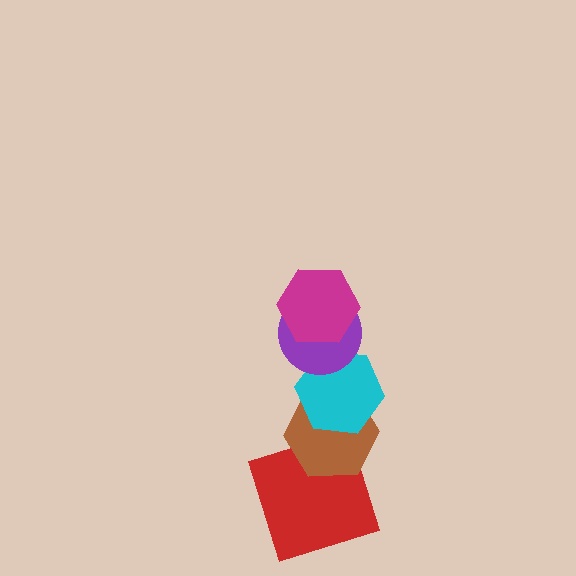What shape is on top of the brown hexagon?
The cyan hexagon is on top of the brown hexagon.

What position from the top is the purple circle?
The purple circle is 2nd from the top.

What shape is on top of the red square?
The brown hexagon is on top of the red square.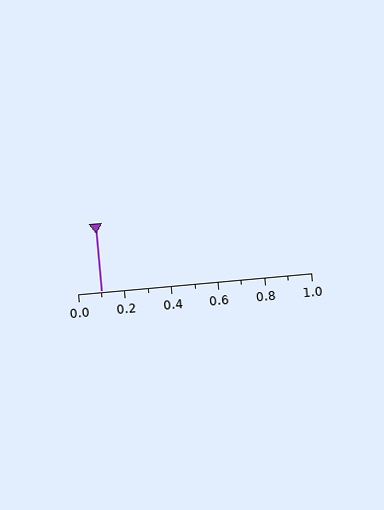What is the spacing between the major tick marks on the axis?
The major ticks are spaced 0.2 apart.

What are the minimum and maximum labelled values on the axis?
The axis runs from 0.0 to 1.0.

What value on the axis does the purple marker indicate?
The marker indicates approximately 0.1.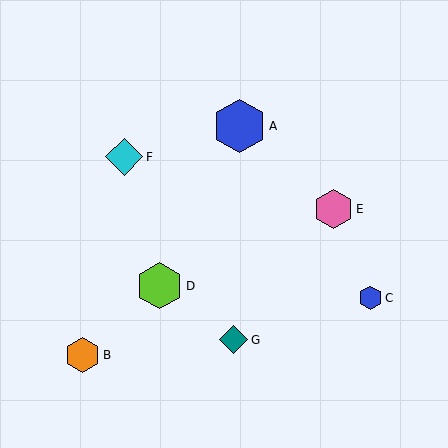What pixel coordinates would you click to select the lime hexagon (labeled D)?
Click at (160, 286) to select the lime hexagon D.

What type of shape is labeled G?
Shape G is a teal diamond.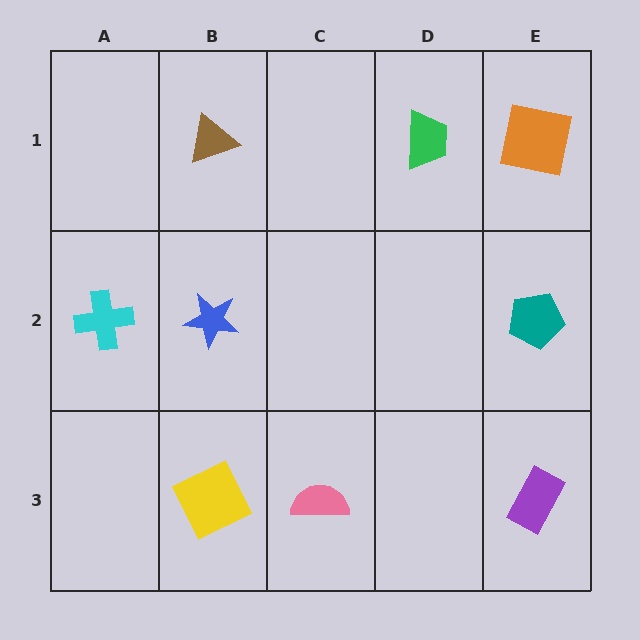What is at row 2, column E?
A teal pentagon.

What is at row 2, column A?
A cyan cross.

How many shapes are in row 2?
3 shapes.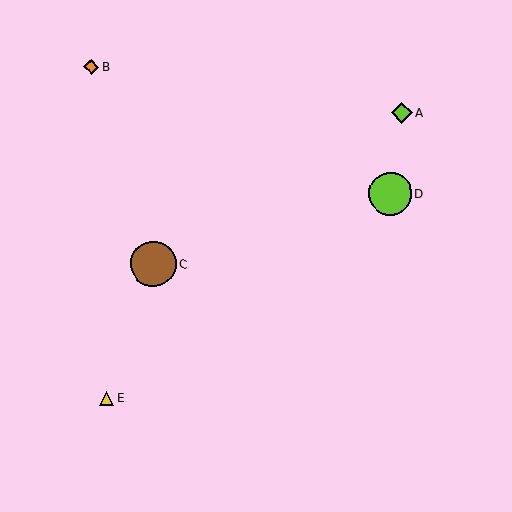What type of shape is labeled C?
Shape C is a brown circle.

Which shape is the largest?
The brown circle (labeled C) is the largest.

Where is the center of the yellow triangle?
The center of the yellow triangle is at (107, 398).